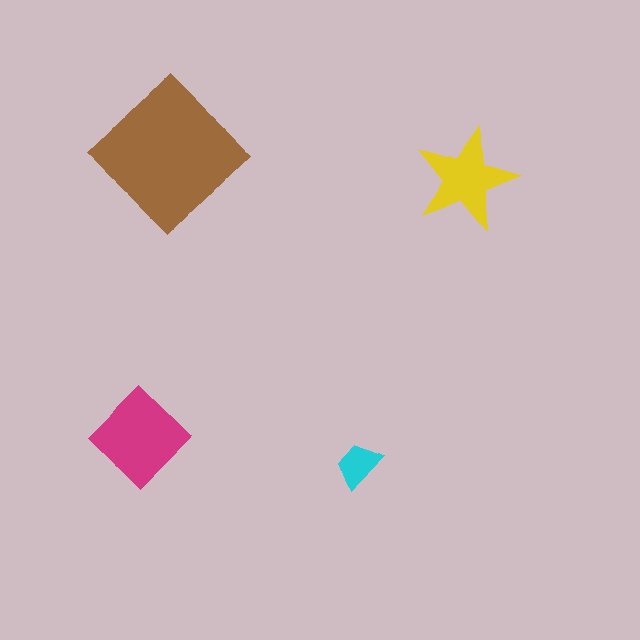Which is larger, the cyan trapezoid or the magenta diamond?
The magenta diamond.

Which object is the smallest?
The cyan trapezoid.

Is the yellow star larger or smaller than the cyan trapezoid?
Larger.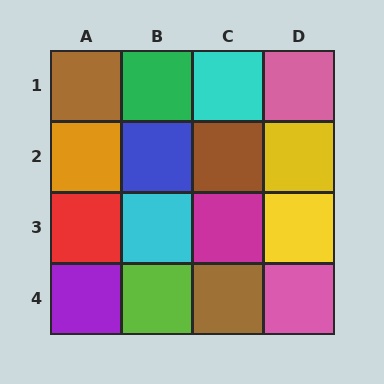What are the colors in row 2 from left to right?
Orange, blue, brown, yellow.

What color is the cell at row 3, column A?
Red.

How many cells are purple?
1 cell is purple.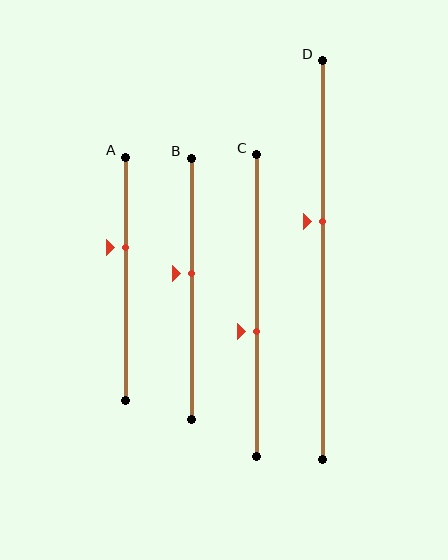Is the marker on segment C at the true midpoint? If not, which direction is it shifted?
No, the marker on segment C is shifted downward by about 9% of the segment length.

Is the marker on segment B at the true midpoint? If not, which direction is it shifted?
No, the marker on segment B is shifted upward by about 6% of the segment length.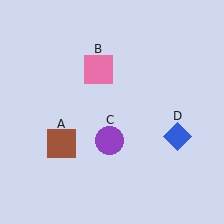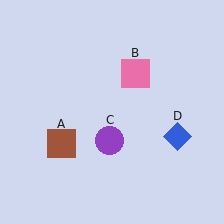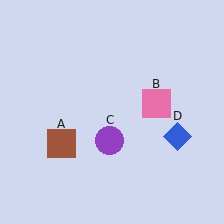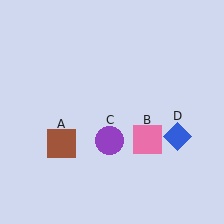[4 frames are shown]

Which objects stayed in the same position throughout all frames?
Brown square (object A) and purple circle (object C) and blue diamond (object D) remained stationary.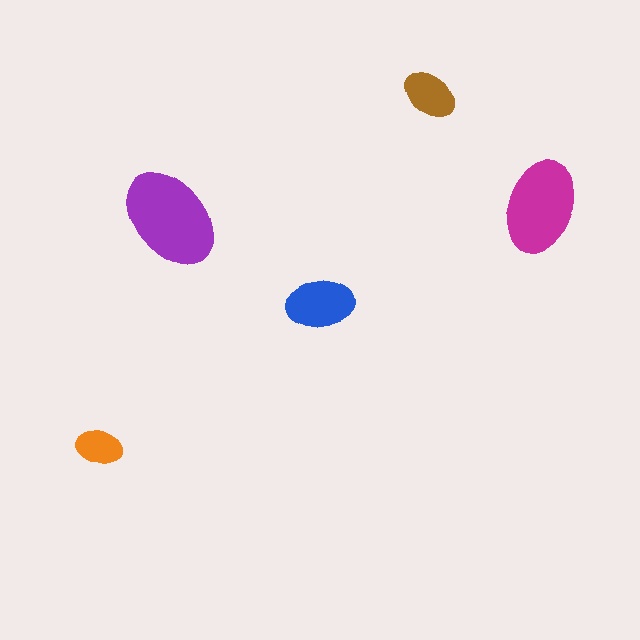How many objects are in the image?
There are 5 objects in the image.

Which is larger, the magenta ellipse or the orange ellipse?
The magenta one.